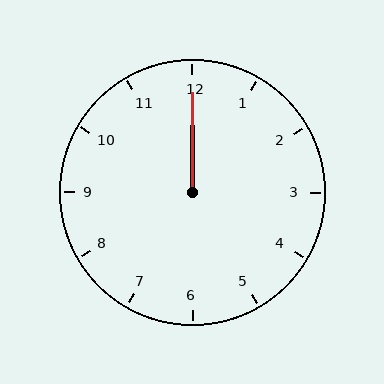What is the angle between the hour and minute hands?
Approximately 0 degrees.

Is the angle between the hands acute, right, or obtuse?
It is acute.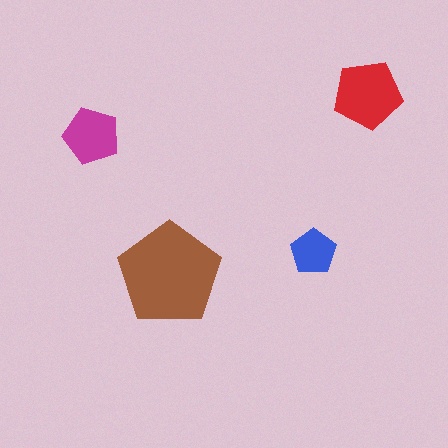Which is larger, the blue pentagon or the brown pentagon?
The brown one.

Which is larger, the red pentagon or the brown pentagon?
The brown one.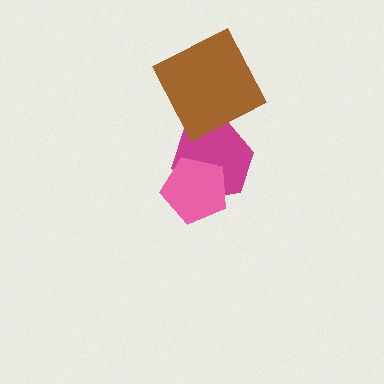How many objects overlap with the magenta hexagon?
1 object overlaps with the magenta hexagon.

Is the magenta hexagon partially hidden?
Yes, it is partially covered by another shape.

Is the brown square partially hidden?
No, no other shape covers it.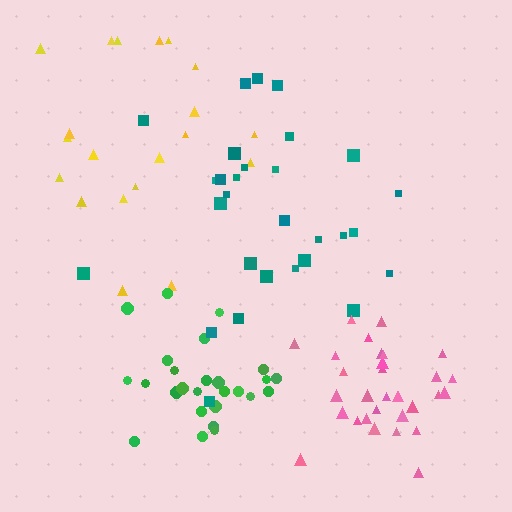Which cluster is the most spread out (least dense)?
Yellow.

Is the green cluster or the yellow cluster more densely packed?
Green.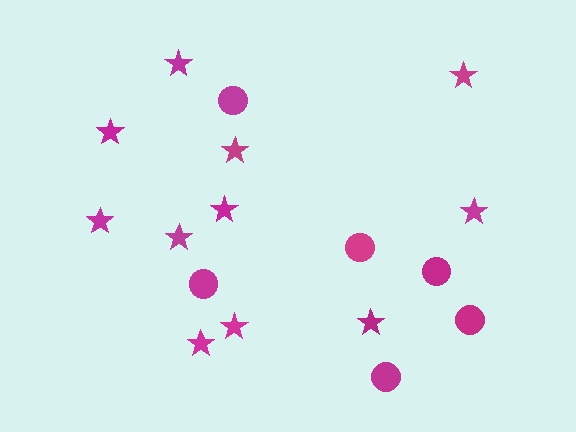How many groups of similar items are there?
There are 2 groups: one group of circles (6) and one group of stars (11).